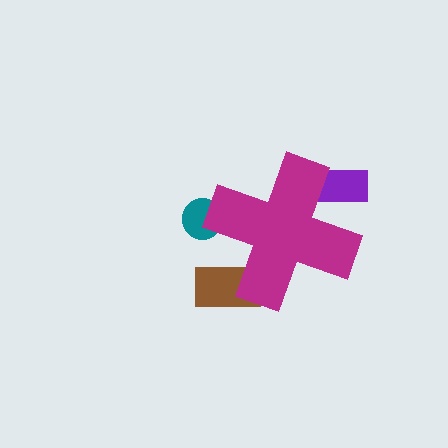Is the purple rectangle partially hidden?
Yes, the purple rectangle is partially hidden behind the magenta cross.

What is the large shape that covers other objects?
A magenta cross.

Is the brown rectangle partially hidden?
Yes, the brown rectangle is partially hidden behind the magenta cross.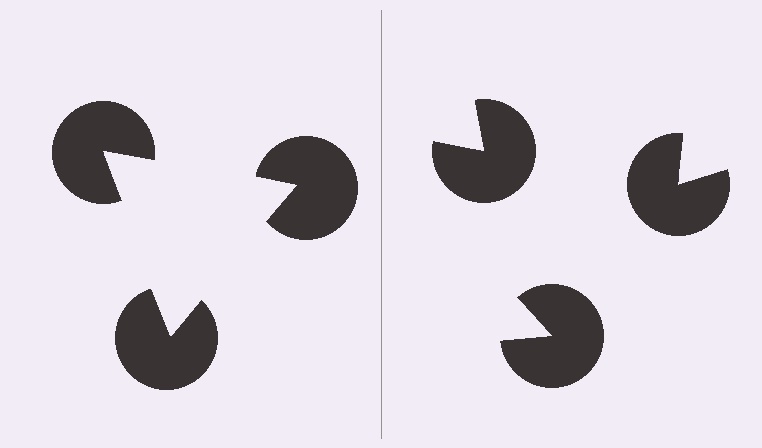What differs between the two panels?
The pac-man discs are positioned identically on both sides; only the wedge orientations differ. On the left they align to a triangle; on the right they are misaligned.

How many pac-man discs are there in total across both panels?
6 — 3 on each side.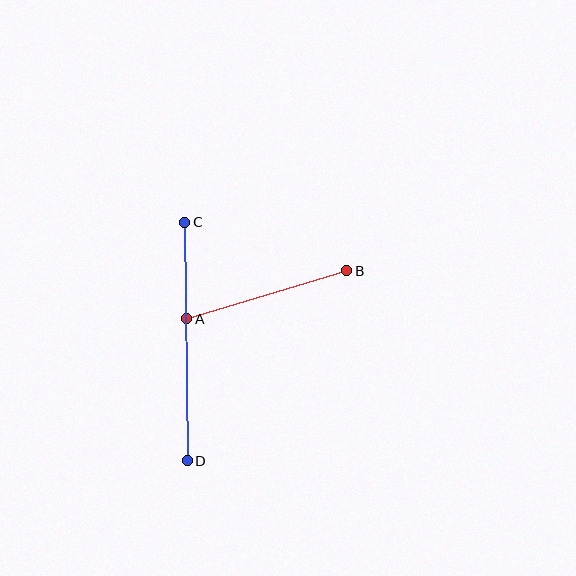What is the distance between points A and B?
The distance is approximately 167 pixels.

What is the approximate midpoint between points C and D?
The midpoint is at approximately (186, 341) pixels.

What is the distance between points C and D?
The distance is approximately 239 pixels.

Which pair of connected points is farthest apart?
Points C and D are farthest apart.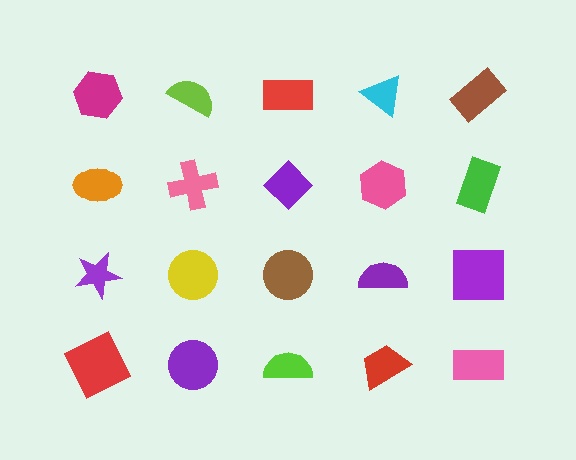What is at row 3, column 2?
A yellow circle.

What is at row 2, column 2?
A pink cross.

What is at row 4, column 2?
A purple circle.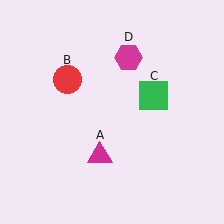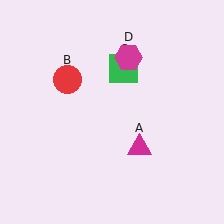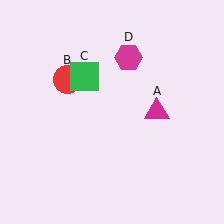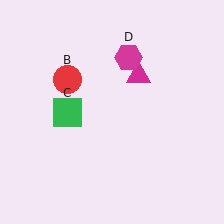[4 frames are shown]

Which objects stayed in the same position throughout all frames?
Red circle (object B) and magenta hexagon (object D) remained stationary.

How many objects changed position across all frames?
2 objects changed position: magenta triangle (object A), green square (object C).